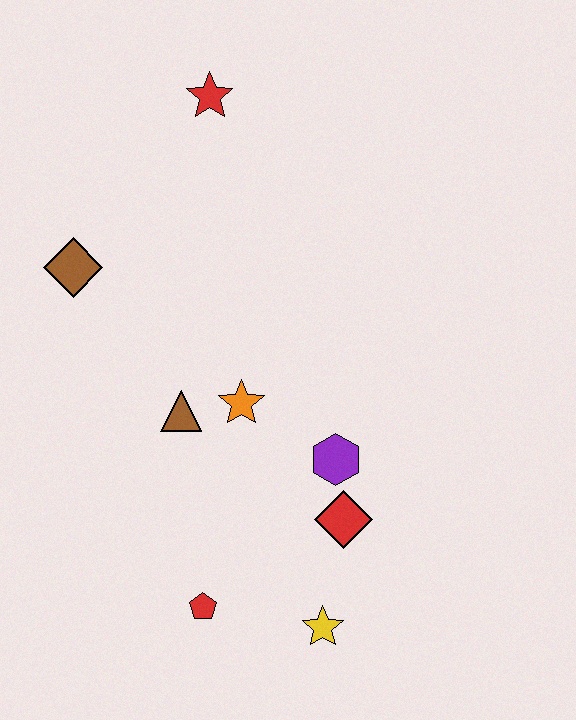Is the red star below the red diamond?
No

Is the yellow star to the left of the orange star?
No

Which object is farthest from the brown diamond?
The yellow star is farthest from the brown diamond.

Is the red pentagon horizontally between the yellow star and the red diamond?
No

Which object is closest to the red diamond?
The purple hexagon is closest to the red diamond.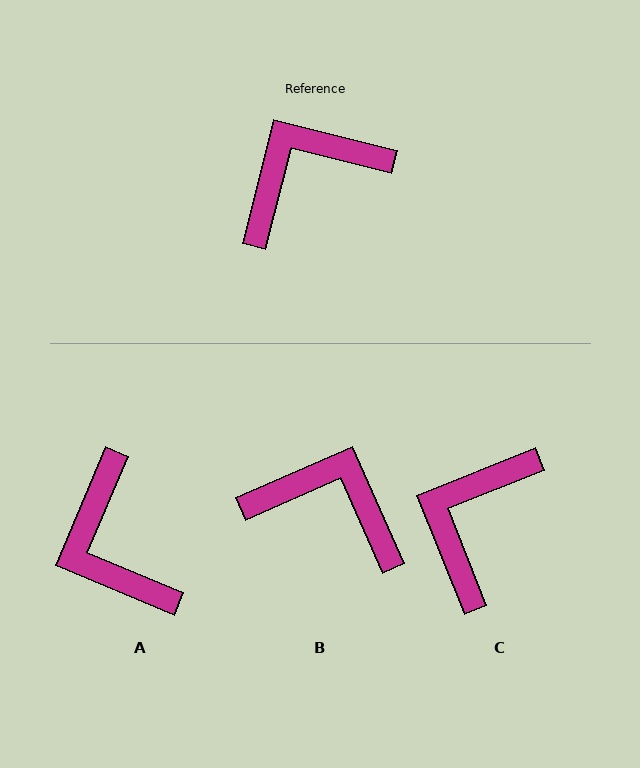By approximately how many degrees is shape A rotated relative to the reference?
Approximately 81 degrees counter-clockwise.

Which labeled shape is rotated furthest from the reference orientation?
A, about 81 degrees away.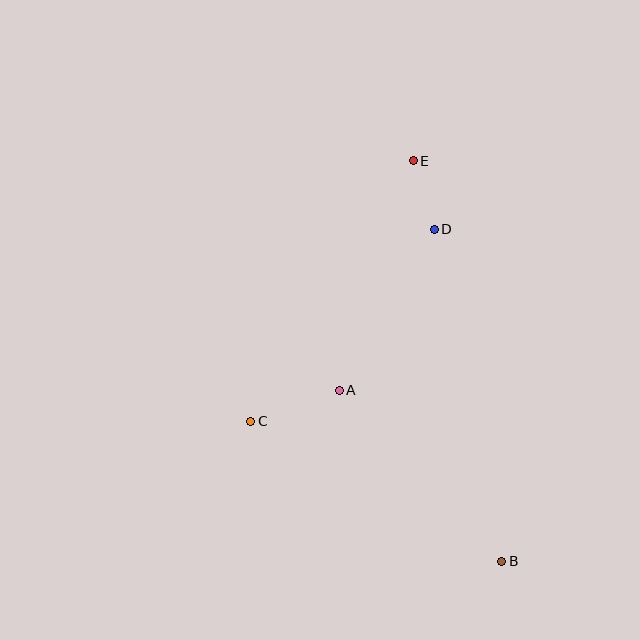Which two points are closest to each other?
Points D and E are closest to each other.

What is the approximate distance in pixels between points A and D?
The distance between A and D is approximately 187 pixels.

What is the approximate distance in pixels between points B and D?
The distance between B and D is approximately 339 pixels.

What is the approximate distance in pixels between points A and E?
The distance between A and E is approximately 242 pixels.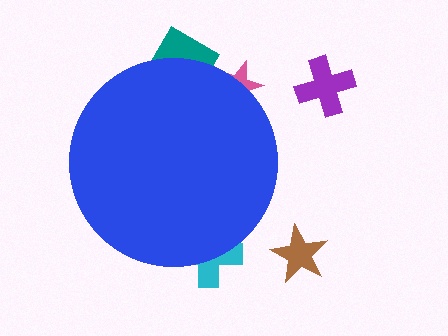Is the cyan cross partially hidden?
Yes, the cyan cross is partially hidden behind the blue circle.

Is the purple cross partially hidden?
No, the purple cross is fully visible.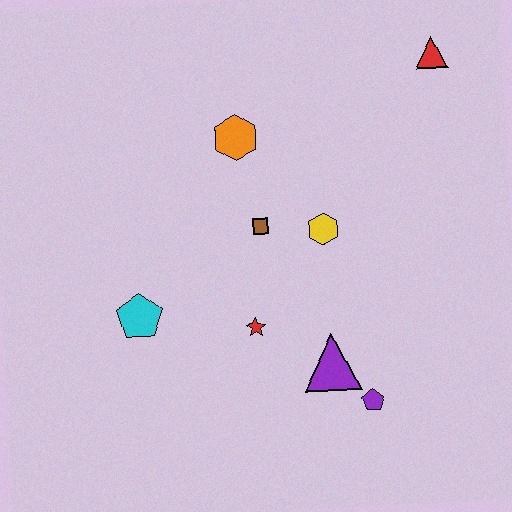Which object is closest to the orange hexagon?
The brown square is closest to the orange hexagon.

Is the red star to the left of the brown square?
Yes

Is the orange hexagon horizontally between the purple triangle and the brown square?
No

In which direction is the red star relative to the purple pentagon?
The red star is to the left of the purple pentagon.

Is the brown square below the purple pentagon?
No